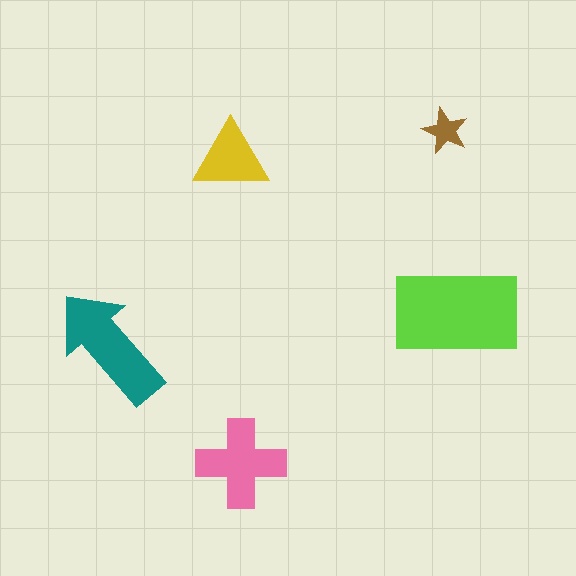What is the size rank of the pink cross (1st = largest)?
3rd.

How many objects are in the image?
There are 5 objects in the image.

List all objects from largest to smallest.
The lime rectangle, the teal arrow, the pink cross, the yellow triangle, the brown star.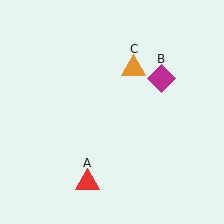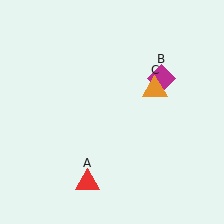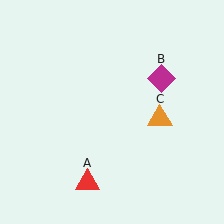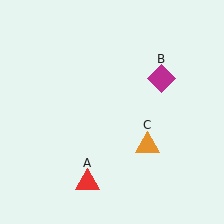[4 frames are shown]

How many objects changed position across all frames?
1 object changed position: orange triangle (object C).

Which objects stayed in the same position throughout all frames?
Red triangle (object A) and magenta diamond (object B) remained stationary.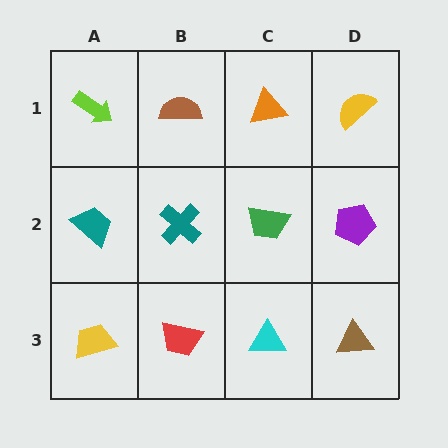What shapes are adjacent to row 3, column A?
A teal trapezoid (row 2, column A), a red trapezoid (row 3, column B).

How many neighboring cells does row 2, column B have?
4.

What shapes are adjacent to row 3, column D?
A purple pentagon (row 2, column D), a cyan triangle (row 3, column C).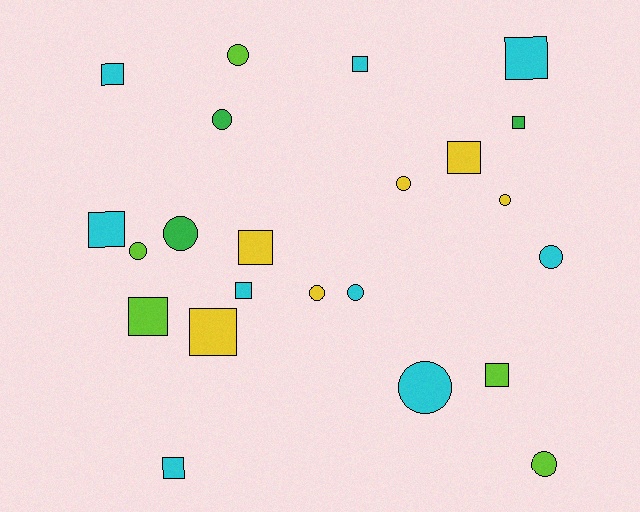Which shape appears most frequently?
Square, with 12 objects.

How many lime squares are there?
There are 2 lime squares.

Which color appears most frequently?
Cyan, with 9 objects.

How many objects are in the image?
There are 23 objects.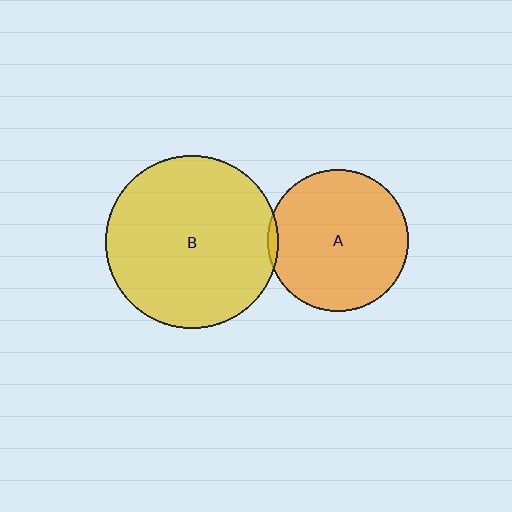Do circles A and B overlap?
Yes.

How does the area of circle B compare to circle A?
Approximately 1.5 times.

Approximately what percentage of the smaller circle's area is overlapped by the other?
Approximately 5%.